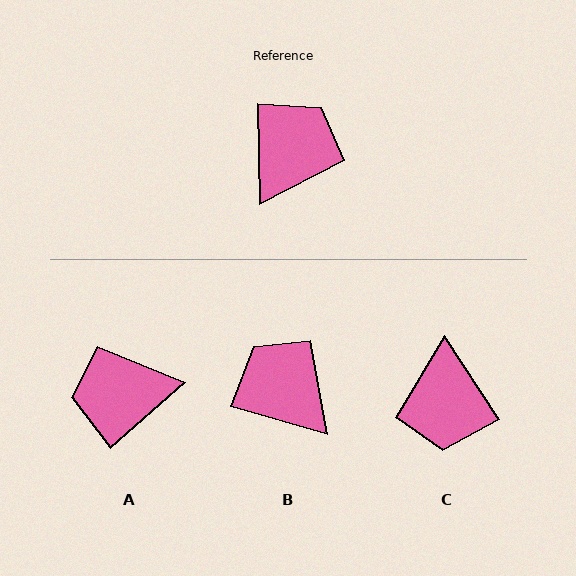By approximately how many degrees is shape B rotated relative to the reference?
Approximately 73 degrees counter-clockwise.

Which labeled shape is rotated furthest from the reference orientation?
C, about 148 degrees away.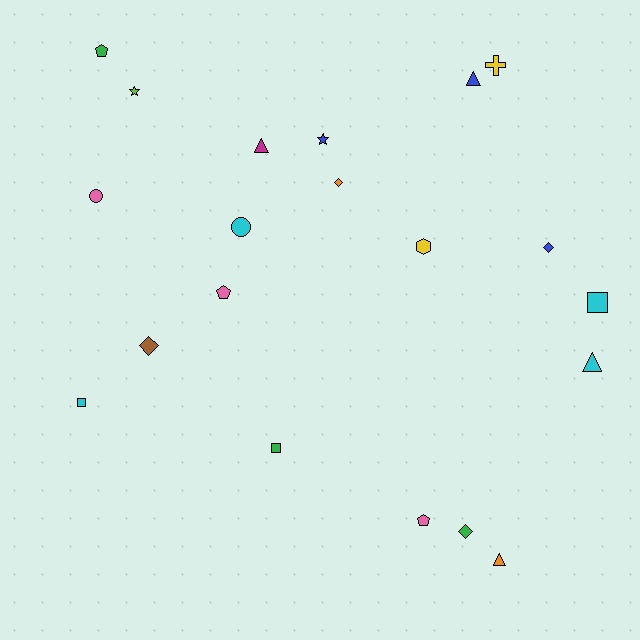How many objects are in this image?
There are 20 objects.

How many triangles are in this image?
There are 4 triangles.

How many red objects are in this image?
There are no red objects.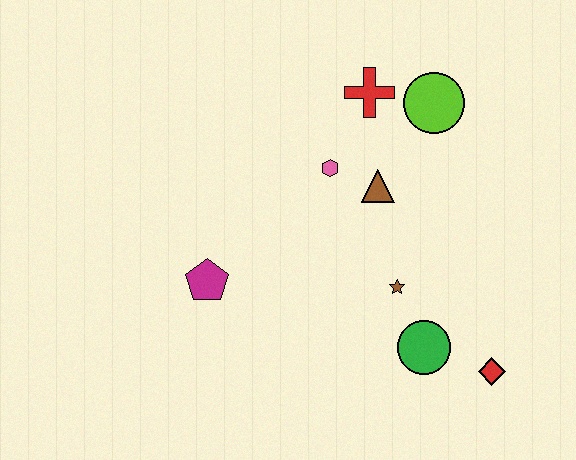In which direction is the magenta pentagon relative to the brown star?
The magenta pentagon is to the left of the brown star.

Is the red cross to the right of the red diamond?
No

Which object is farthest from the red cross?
The red diamond is farthest from the red cross.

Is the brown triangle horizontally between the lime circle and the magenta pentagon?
Yes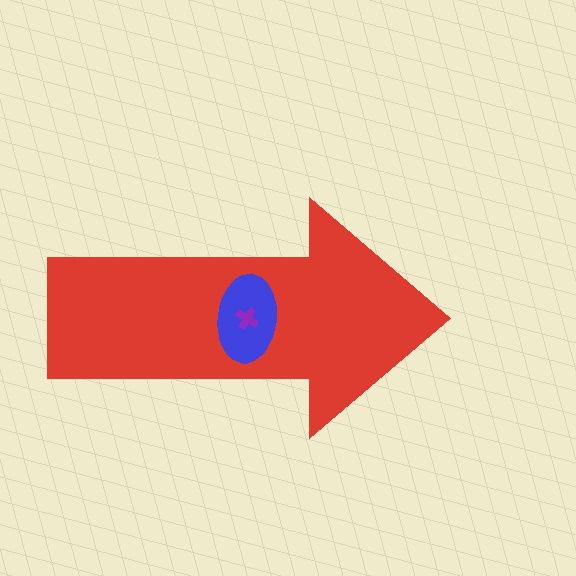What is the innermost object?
The purple cross.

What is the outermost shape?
The red arrow.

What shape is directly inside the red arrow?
The blue ellipse.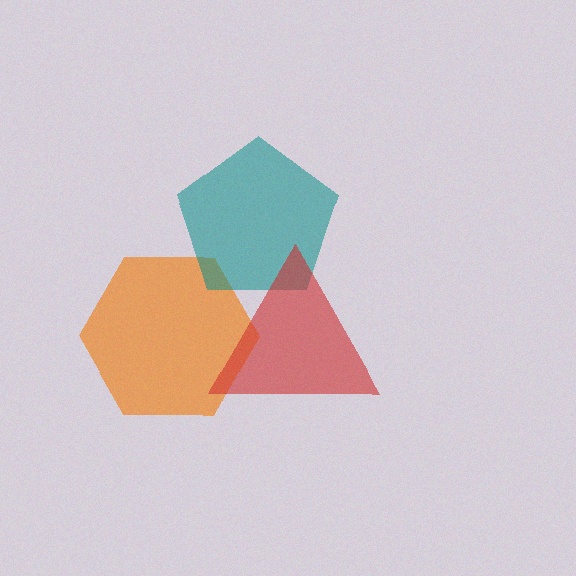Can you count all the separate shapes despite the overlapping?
Yes, there are 3 separate shapes.